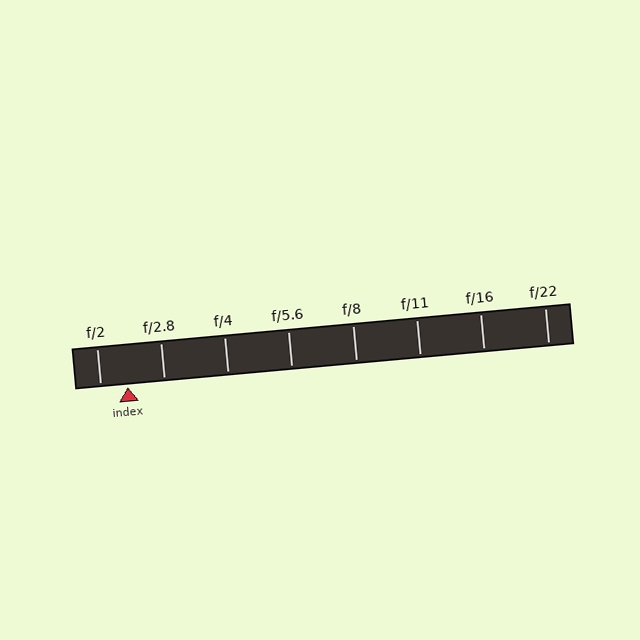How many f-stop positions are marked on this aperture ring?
There are 8 f-stop positions marked.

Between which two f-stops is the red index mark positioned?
The index mark is between f/2 and f/2.8.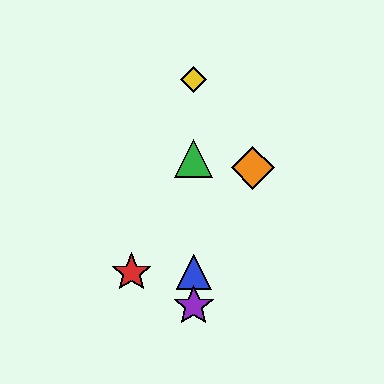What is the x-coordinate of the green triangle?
The green triangle is at x≈194.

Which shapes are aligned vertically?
The blue triangle, the green triangle, the yellow diamond, the purple star are aligned vertically.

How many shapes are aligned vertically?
4 shapes (the blue triangle, the green triangle, the yellow diamond, the purple star) are aligned vertically.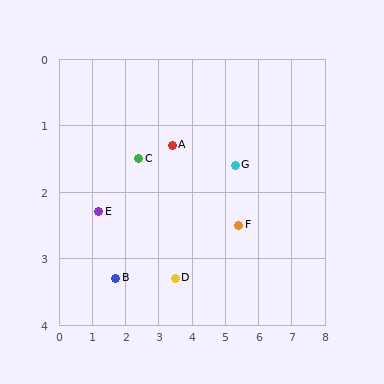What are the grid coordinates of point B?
Point B is at approximately (1.7, 3.3).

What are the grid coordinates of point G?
Point G is at approximately (5.3, 1.6).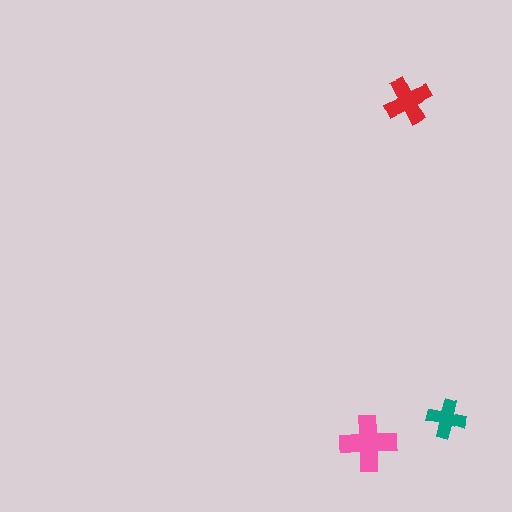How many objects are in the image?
There are 3 objects in the image.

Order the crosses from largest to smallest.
the pink one, the red one, the teal one.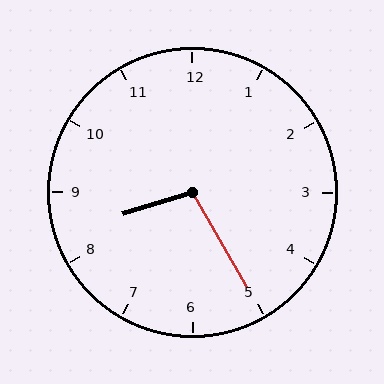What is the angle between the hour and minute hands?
Approximately 102 degrees.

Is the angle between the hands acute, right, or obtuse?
It is obtuse.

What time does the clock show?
8:25.